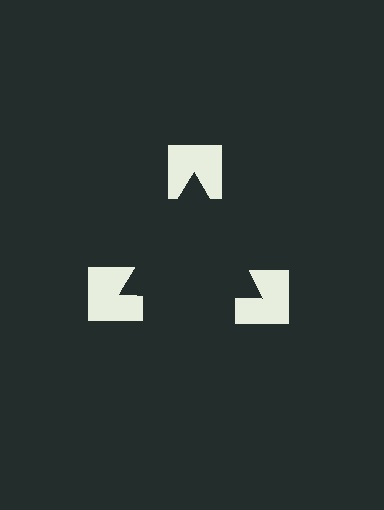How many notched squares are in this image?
There are 3 — one at each vertex of the illusory triangle.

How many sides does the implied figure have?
3 sides.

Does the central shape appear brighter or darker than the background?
It typically appears slightly darker than the background, even though no actual brightness change is drawn.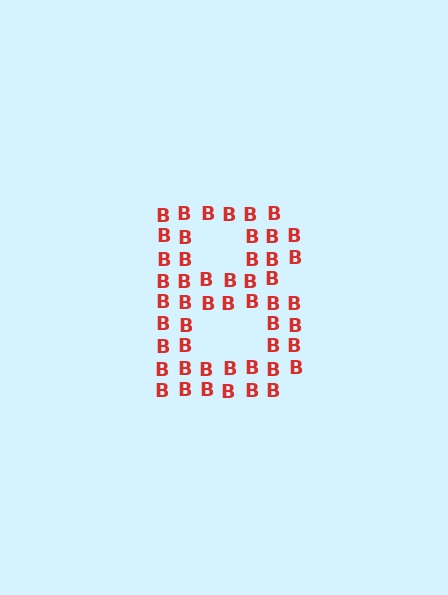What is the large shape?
The large shape is the letter B.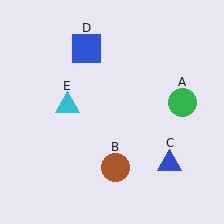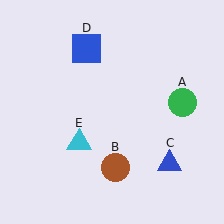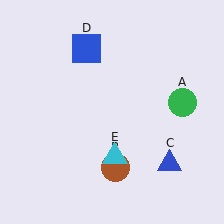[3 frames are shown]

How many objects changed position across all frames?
1 object changed position: cyan triangle (object E).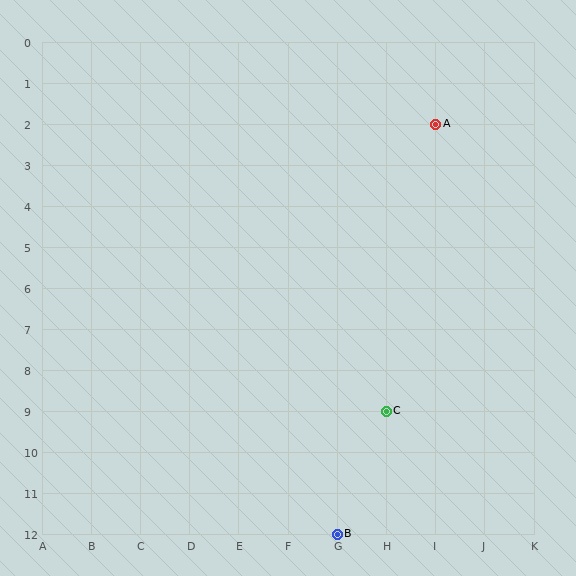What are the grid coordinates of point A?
Point A is at grid coordinates (I, 2).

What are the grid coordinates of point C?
Point C is at grid coordinates (H, 9).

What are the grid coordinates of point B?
Point B is at grid coordinates (G, 12).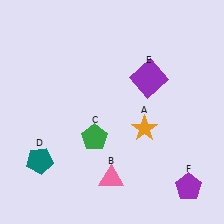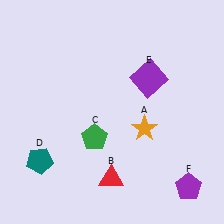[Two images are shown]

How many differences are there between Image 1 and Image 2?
There is 1 difference between the two images.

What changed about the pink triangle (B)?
In Image 1, B is pink. In Image 2, it changed to red.